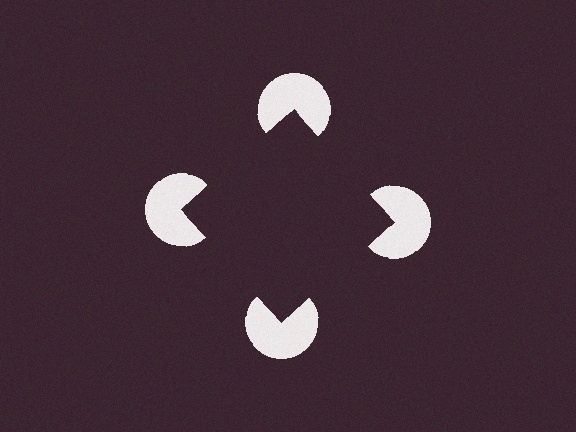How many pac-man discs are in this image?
There are 4 — one at each vertex of the illusory square.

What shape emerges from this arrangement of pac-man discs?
An illusory square — its edges are inferred from the aligned wedge cuts in the pac-man discs, not physically drawn.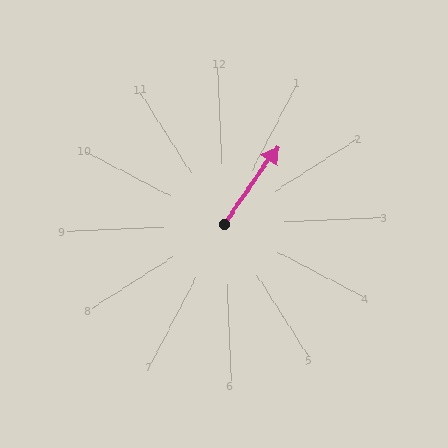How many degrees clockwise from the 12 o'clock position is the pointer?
Approximately 37 degrees.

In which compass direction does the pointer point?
Northeast.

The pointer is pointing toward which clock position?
Roughly 1 o'clock.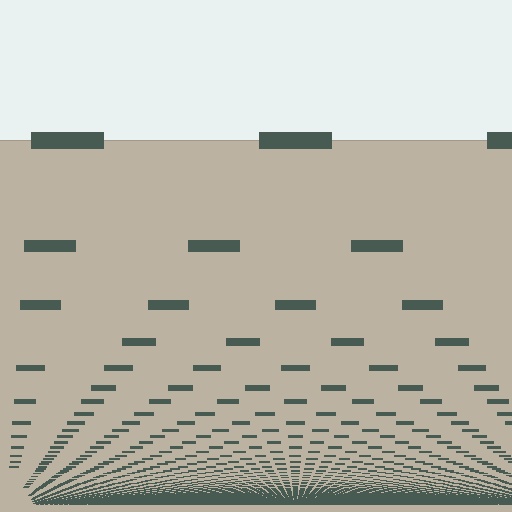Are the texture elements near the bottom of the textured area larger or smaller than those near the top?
Smaller. The gradient is inverted — elements near the bottom are smaller and denser.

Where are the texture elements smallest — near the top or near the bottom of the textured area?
Near the bottom.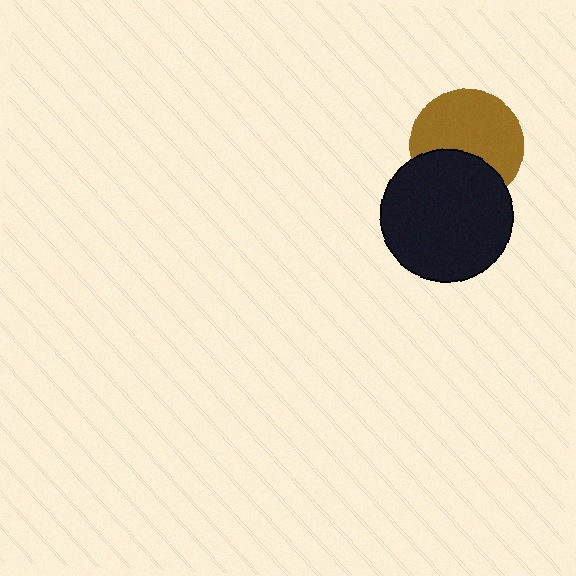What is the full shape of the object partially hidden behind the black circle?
The partially hidden object is a brown circle.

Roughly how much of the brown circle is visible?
About half of it is visible (roughly 65%).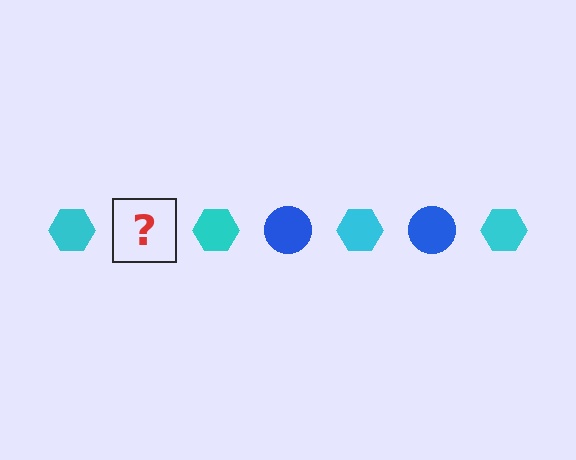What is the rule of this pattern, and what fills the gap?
The rule is that the pattern alternates between cyan hexagon and blue circle. The gap should be filled with a blue circle.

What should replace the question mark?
The question mark should be replaced with a blue circle.